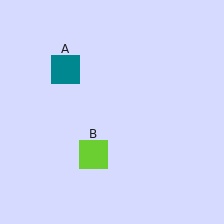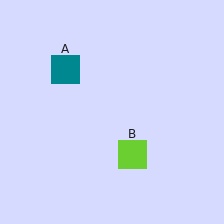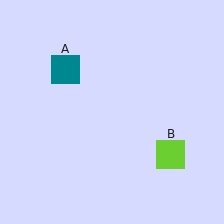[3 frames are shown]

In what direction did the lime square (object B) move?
The lime square (object B) moved right.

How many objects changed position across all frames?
1 object changed position: lime square (object B).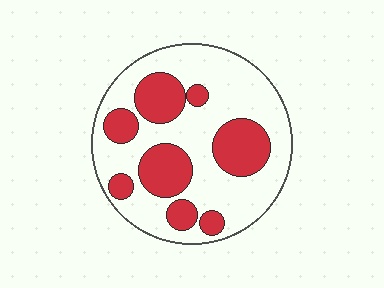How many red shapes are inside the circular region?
8.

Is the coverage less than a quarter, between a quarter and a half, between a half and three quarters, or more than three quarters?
Between a quarter and a half.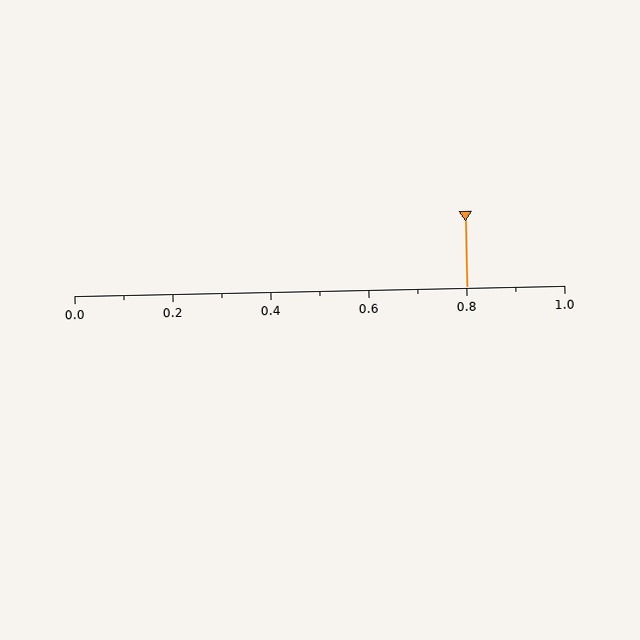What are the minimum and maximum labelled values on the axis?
The axis runs from 0.0 to 1.0.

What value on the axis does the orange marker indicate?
The marker indicates approximately 0.8.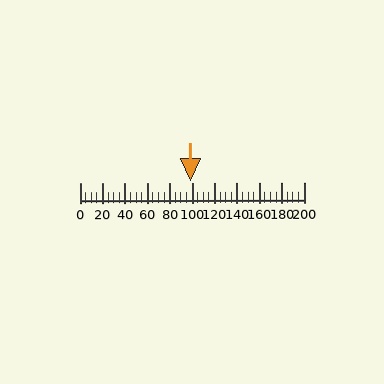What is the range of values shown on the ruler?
The ruler shows values from 0 to 200.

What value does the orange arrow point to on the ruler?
The orange arrow points to approximately 99.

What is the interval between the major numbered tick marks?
The major tick marks are spaced 20 units apart.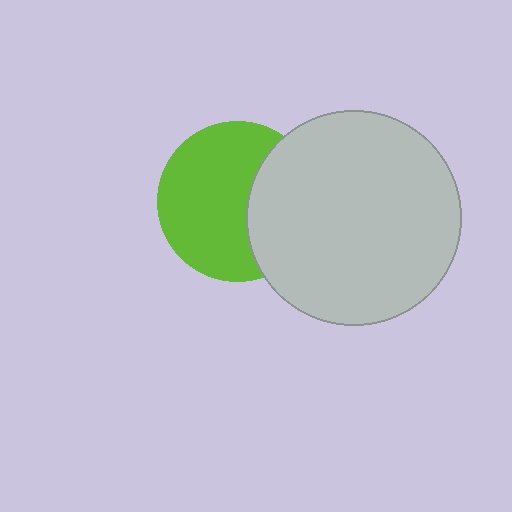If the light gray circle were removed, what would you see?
You would see the complete lime circle.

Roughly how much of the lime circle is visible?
Most of it is visible (roughly 65%).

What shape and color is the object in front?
The object in front is a light gray circle.